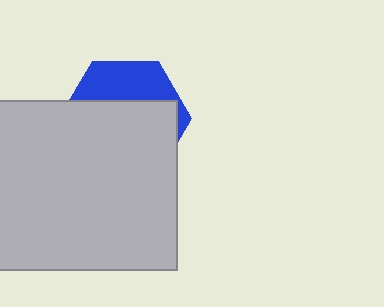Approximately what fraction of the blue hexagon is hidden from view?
Roughly 67% of the blue hexagon is hidden behind the light gray rectangle.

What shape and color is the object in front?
The object in front is a light gray rectangle.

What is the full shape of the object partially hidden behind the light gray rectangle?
The partially hidden object is a blue hexagon.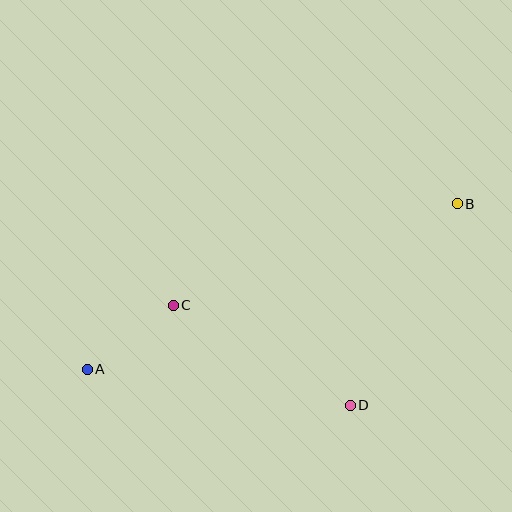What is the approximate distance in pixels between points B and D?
The distance between B and D is approximately 228 pixels.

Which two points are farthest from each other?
Points A and B are farthest from each other.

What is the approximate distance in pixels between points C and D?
The distance between C and D is approximately 203 pixels.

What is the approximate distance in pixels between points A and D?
The distance between A and D is approximately 265 pixels.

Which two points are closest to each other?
Points A and C are closest to each other.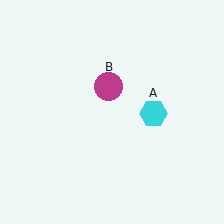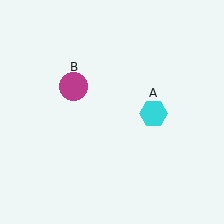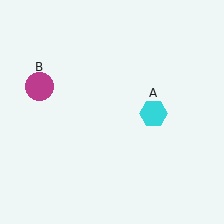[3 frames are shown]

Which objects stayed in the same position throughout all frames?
Cyan hexagon (object A) remained stationary.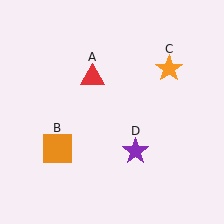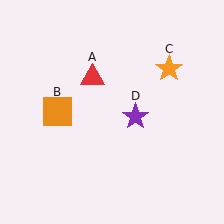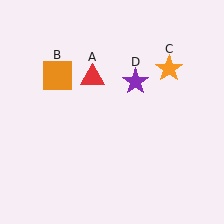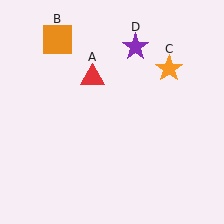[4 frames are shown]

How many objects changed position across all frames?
2 objects changed position: orange square (object B), purple star (object D).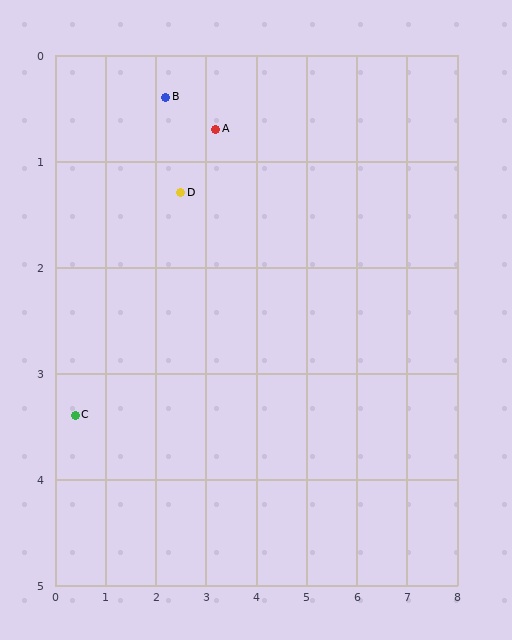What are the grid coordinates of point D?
Point D is at approximately (2.5, 1.3).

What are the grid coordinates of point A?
Point A is at approximately (3.2, 0.7).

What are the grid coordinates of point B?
Point B is at approximately (2.2, 0.4).